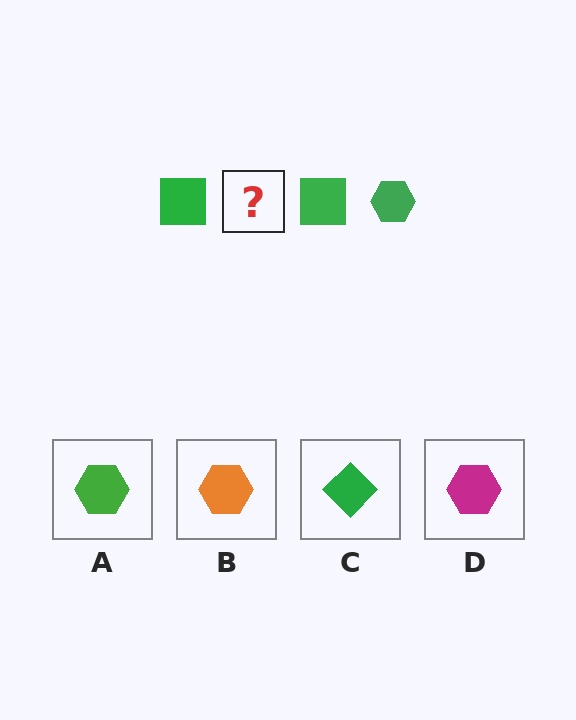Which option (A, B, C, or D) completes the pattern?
A.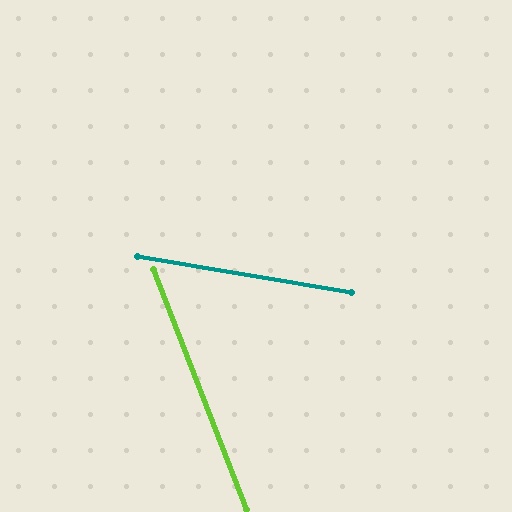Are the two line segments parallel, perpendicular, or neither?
Neither parallel nor perpendicular — they differ by about 59°.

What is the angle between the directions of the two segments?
Approximately 59 degrees.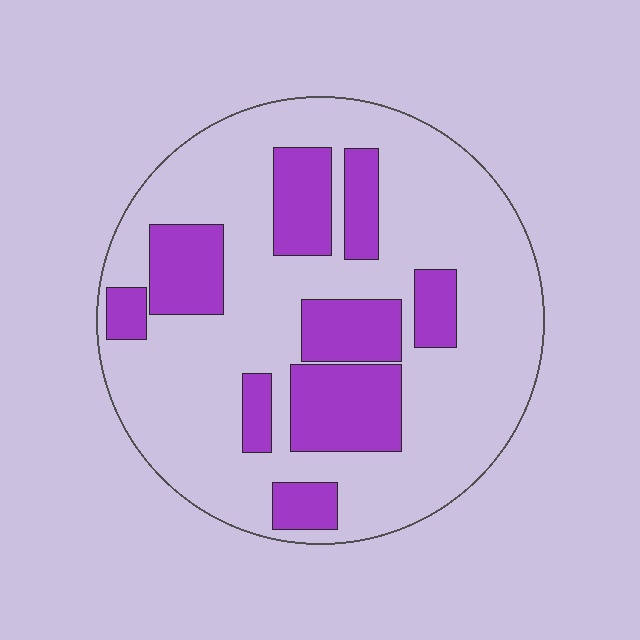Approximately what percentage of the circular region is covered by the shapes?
Approximately 30%.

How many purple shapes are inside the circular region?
9.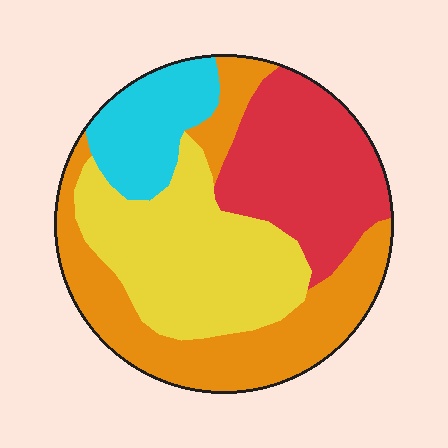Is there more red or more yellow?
Yellow.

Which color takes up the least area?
Cyan, at roughly 15%.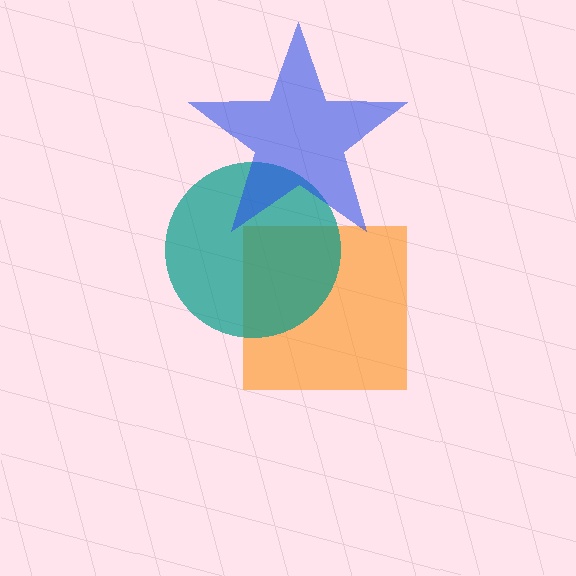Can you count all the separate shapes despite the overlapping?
Yes, there are 3 separate shapes.